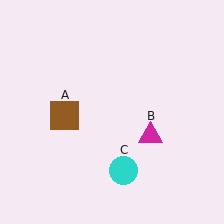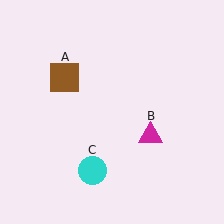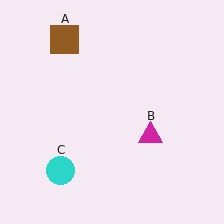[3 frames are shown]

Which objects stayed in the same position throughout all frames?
Magenta triangle (object B) remained stationary.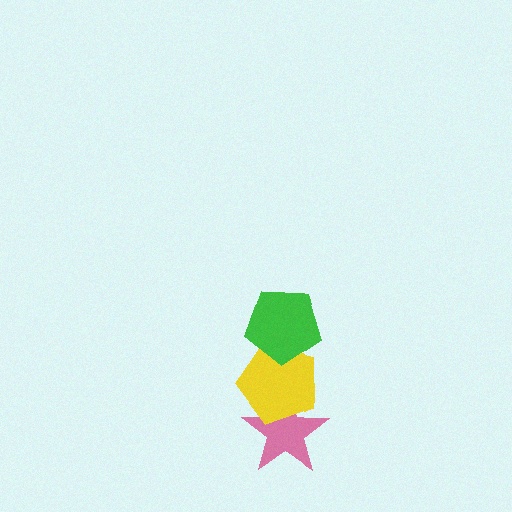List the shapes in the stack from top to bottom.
From top to bottom: the green pentagon, the yellow pentagon, the pink star.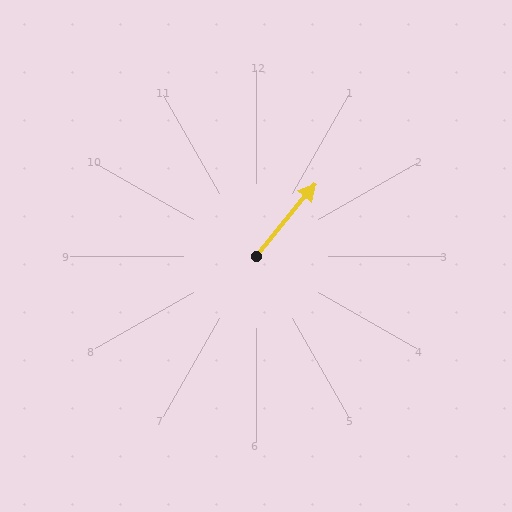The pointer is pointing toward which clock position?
Roughly 1 o'clock.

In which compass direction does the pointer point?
Northeast.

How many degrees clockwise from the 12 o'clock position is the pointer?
Approximately 39 degrees.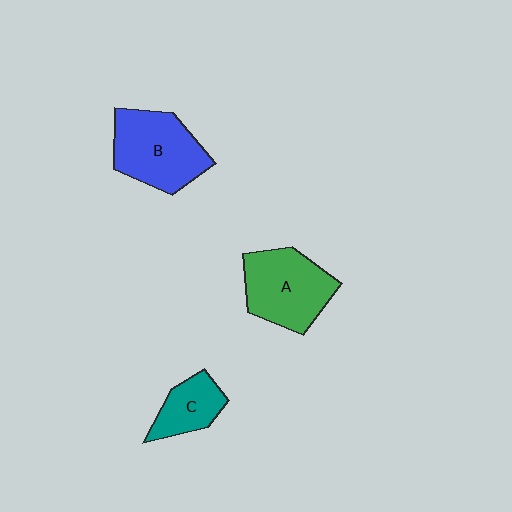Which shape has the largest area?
Shape B (blue).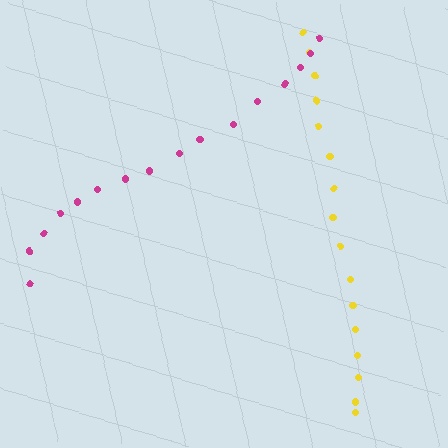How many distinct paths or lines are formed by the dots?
There are 2 distinct paths.